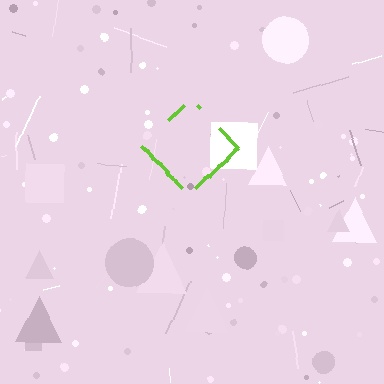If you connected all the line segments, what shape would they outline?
They would outline a diamond.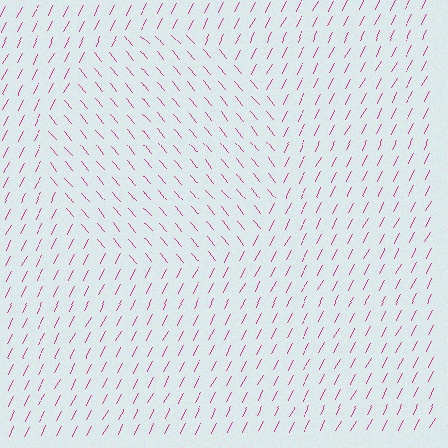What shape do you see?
I see a circle.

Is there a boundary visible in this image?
Yes, there is a texture boundary formed by a change in line orientation.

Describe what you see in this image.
The image is filled with small magenta line segments. A circle region in the image has lines oriented differently from the surrounding lines, creating a visible texture boundary.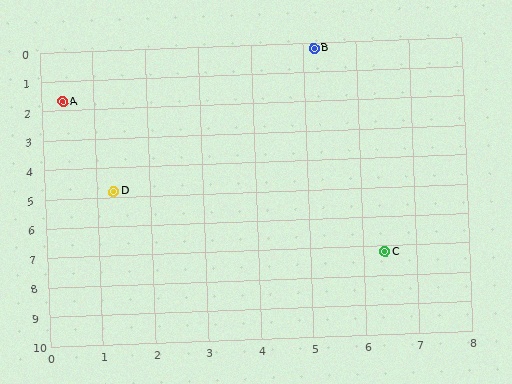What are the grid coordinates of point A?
Point A is at approximately (0.4, 1.7).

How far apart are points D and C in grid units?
Points D and C are about 5.6 grid units apart.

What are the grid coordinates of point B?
Point B is at approximately (5.2, 0.2).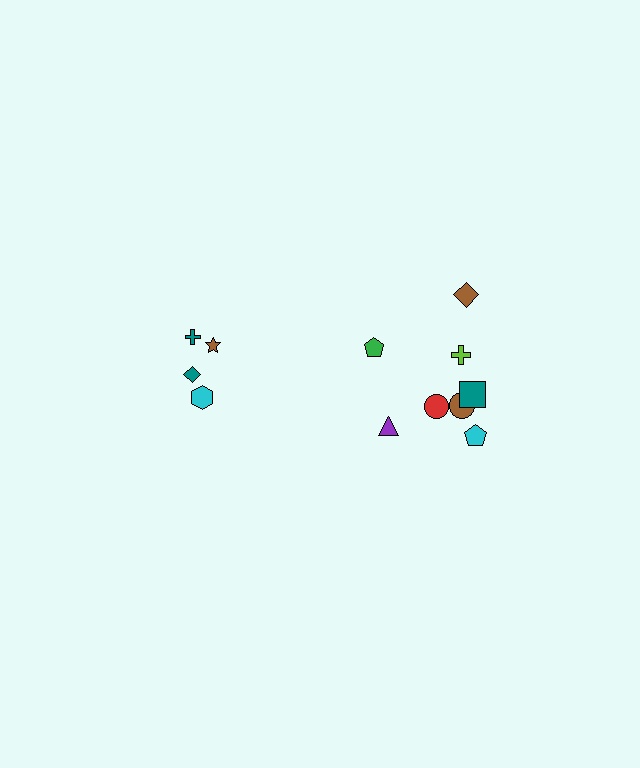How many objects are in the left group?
There are 4 objects.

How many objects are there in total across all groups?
There are 12 objects.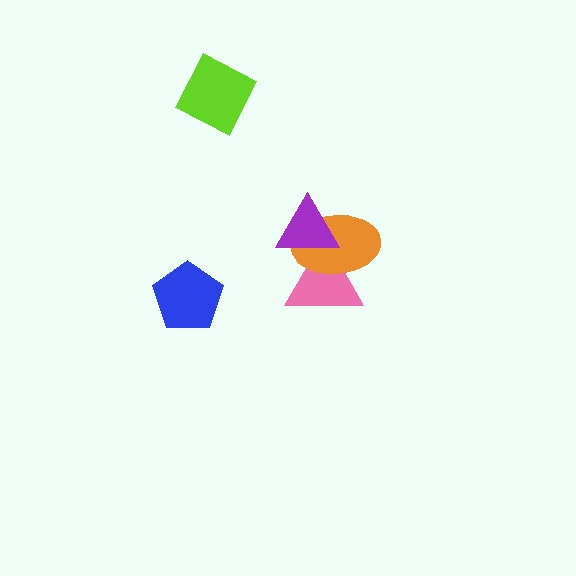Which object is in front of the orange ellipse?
The purple triangle is in front of the orange ellipse.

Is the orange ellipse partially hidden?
Yes, it is partially covered by another shape.